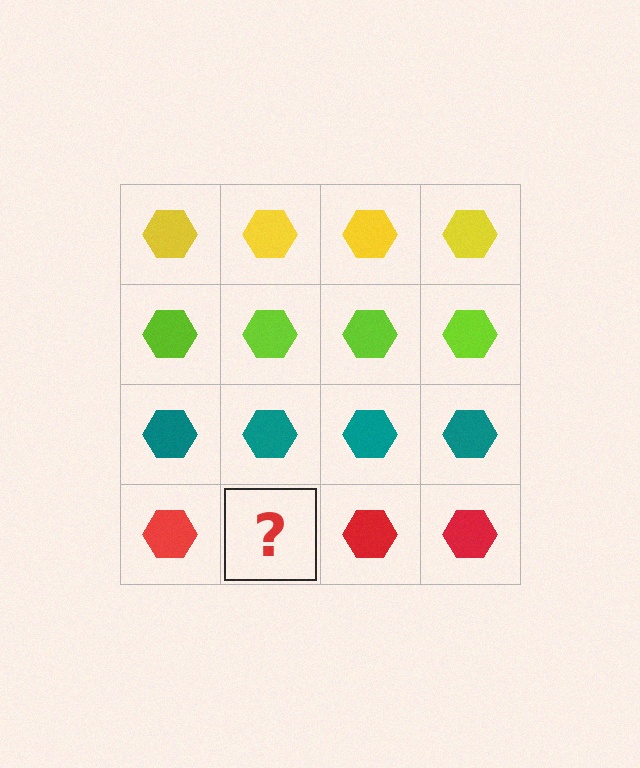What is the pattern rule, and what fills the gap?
The rule is that each row has a consistent color. The gap should be filled with a red hexagon.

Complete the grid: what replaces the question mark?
The question mark should be replaced with a red hexagon.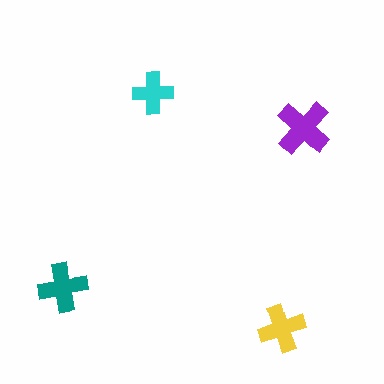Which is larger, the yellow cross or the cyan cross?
The yellow one.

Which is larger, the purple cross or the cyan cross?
The purple one.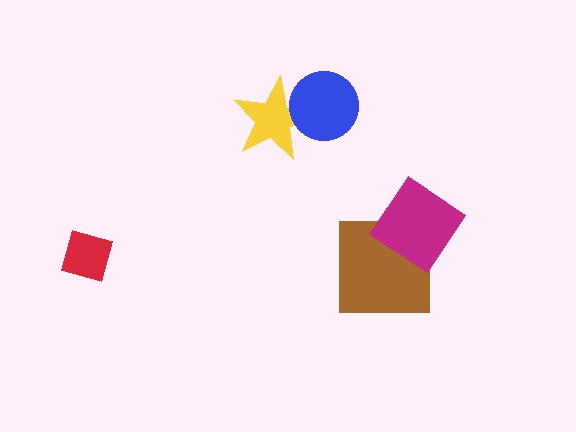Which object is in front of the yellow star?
The blue circle is in front of the yellow star.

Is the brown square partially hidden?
Yes, it is partially covered by another shape.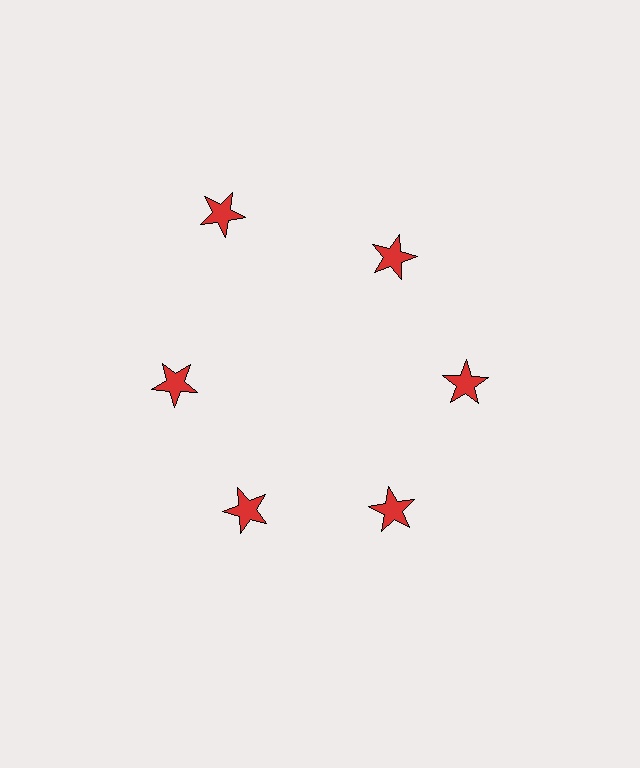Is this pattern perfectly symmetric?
No. The 6 red stars are arranged in a ring, but one element near the 11 o'clock position is pushed outward from the center, breaking the 6-fold rotational symmetry.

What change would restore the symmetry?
The symmetry would be restored by moving it inward, back onto the ring so that all 6 stars sit at equal angles and equal distance from the center.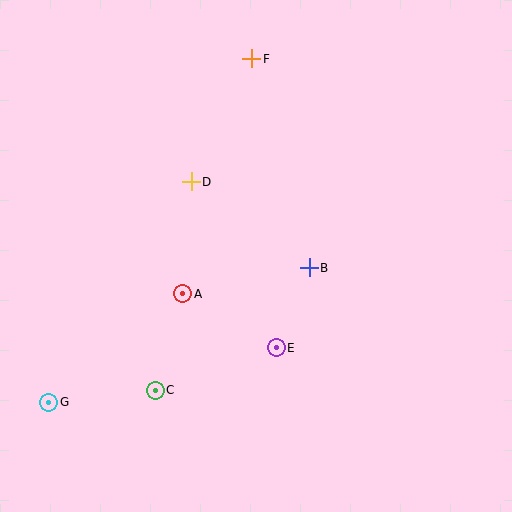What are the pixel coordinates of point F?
Point F is at (252, 59).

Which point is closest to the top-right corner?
Point F is closest to the top-right corner.